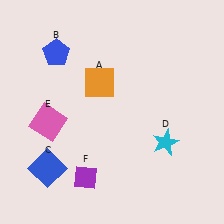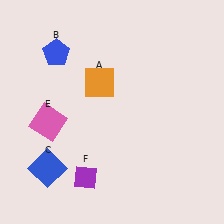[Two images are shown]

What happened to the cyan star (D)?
The cyan star (D) was removed in Image 2. It was in the bottom-right area of Image 1.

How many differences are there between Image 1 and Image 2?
There is 1 difference between the two images.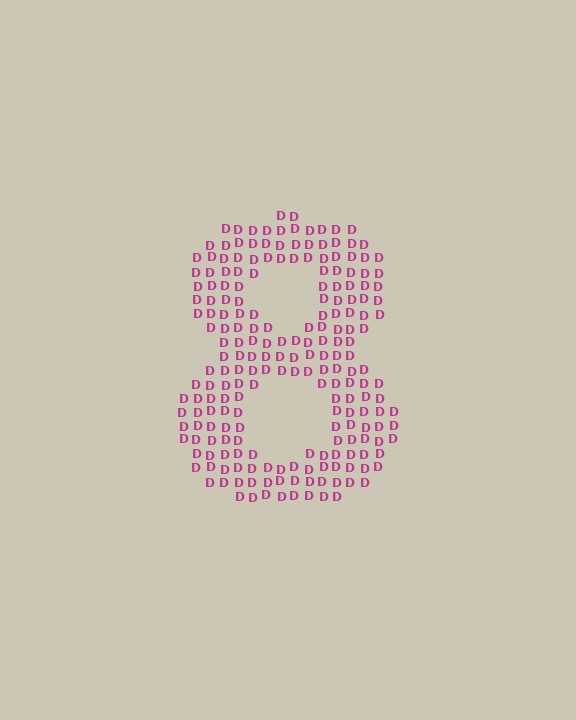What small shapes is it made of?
It is made of small letter D's.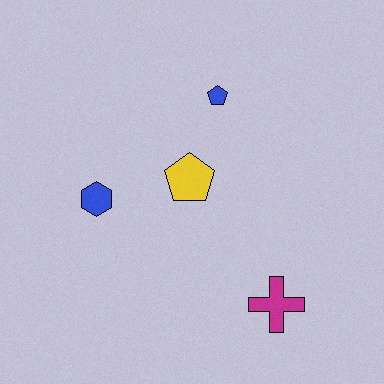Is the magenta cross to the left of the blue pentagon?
No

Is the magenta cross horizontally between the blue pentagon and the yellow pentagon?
No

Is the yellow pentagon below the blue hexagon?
No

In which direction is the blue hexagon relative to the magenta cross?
The blue hexagon is to the left of the magenta cross.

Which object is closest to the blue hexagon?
The yellow pentagon is closest to the blue hexagon.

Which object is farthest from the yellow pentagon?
The magenta cross is farthest from the yellow pentagon.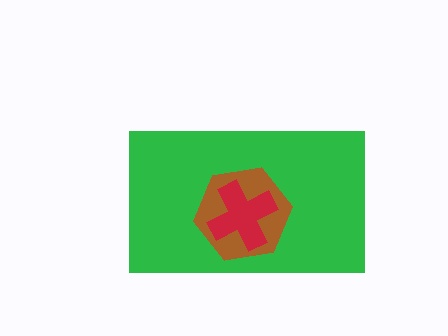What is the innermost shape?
The red cross.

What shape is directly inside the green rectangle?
The brown hexagon.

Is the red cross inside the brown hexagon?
Yes.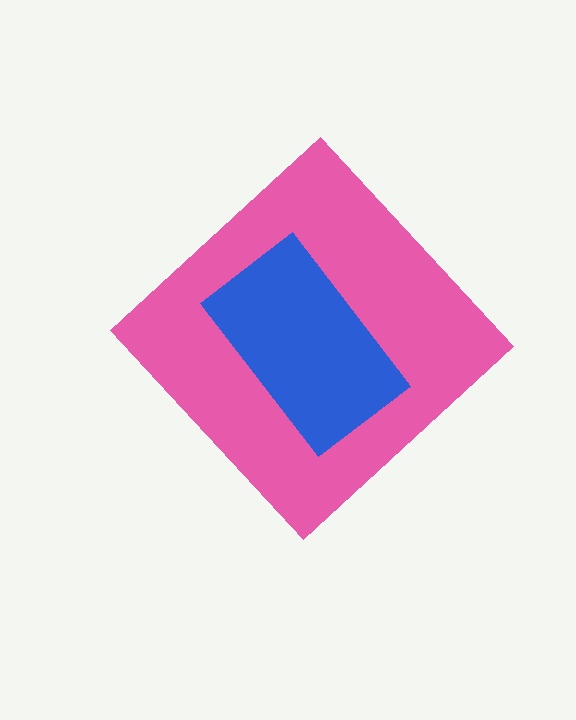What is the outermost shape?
The pink diamond.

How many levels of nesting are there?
2.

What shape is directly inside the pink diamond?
The blue rectangle.